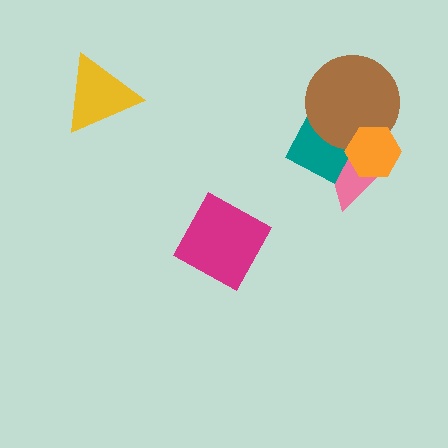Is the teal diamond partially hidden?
Yes, it is partially covered by another shape.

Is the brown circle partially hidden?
Yes, it is partially covered by another shape.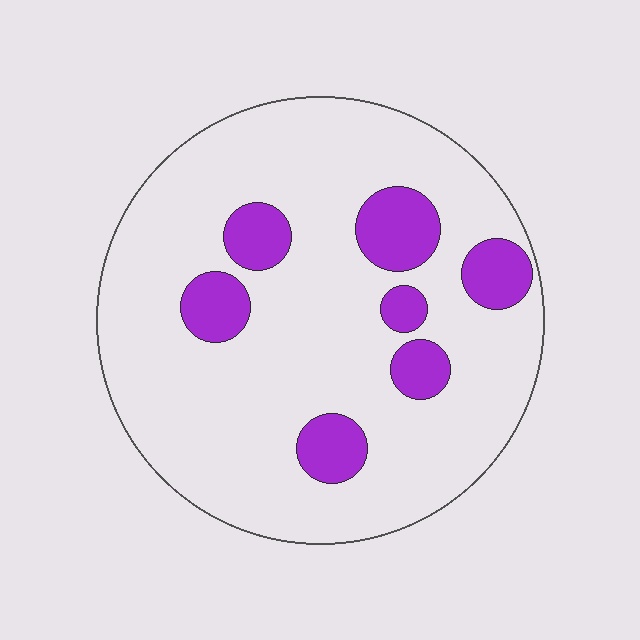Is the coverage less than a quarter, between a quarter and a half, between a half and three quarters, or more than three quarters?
Less than a quarter.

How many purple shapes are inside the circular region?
7.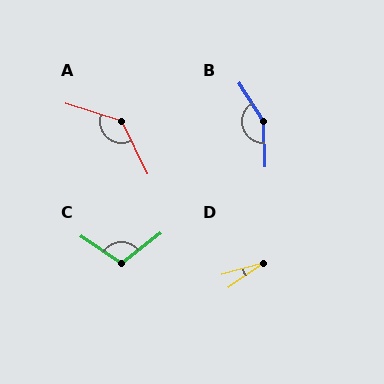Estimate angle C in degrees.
Approximately 108 degrees.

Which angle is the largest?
B, at approximately 150 degrees.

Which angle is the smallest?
D, at approximately 19 degrees.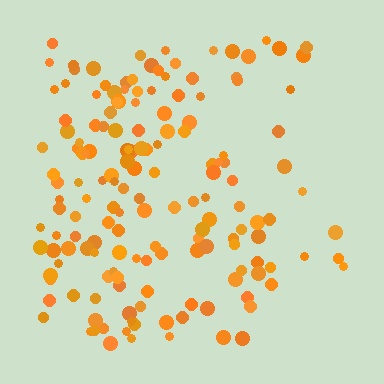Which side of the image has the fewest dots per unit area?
The right.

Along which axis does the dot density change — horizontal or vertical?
Horizontal.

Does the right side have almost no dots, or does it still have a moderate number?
Still a moderate number, just noticeably fewer than the left.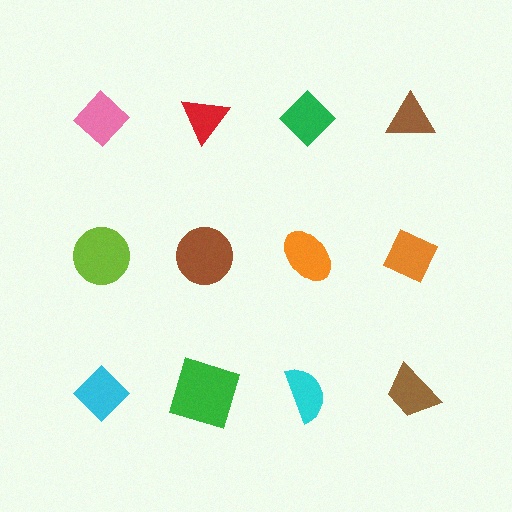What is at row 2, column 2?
A brown circle.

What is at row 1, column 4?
A brown triangle.